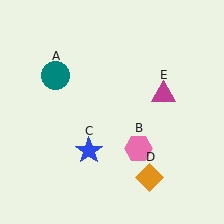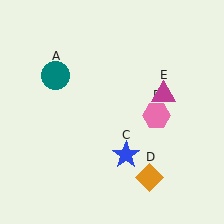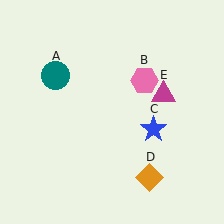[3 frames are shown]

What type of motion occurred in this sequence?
The pink hexagon (object B), blue star (object C) rotated counterclockwise around the center of the scene.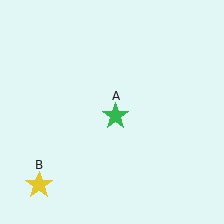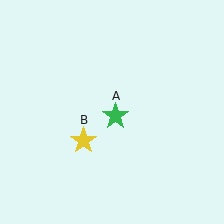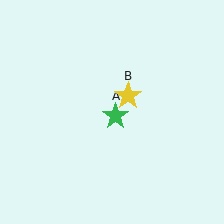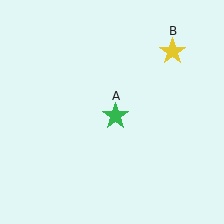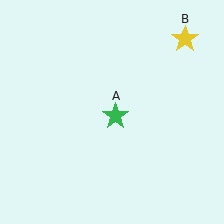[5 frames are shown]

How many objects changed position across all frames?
1 object changed position: yellow star (object B).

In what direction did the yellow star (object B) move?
The yellow star (object B) moved up and to the right.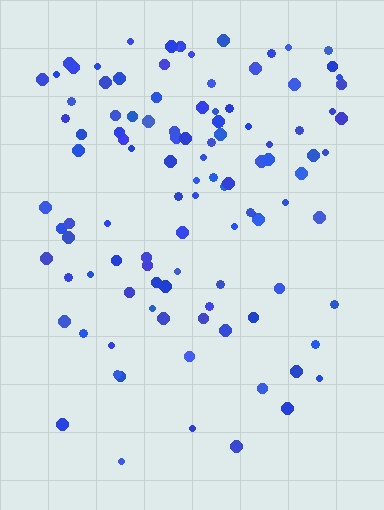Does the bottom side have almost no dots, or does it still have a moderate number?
Still a moderate number, just noticeably fewer than the top.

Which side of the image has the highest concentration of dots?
The top.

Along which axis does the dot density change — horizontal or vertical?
Vertical.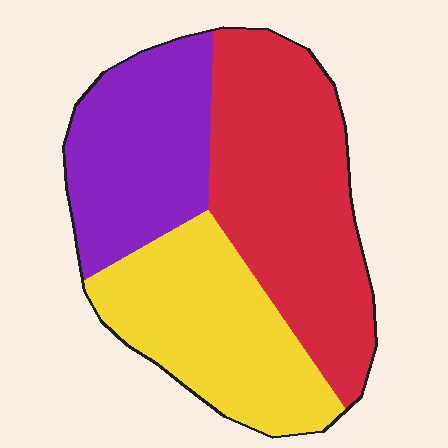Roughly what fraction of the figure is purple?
Purple covers roughly 25% of the figure.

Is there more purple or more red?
Red.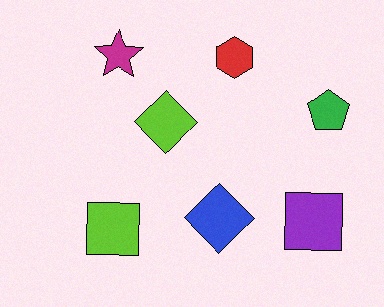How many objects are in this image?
There are 7 objects.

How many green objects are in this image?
There is 1 green object.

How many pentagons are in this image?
There is 1 pentagon.